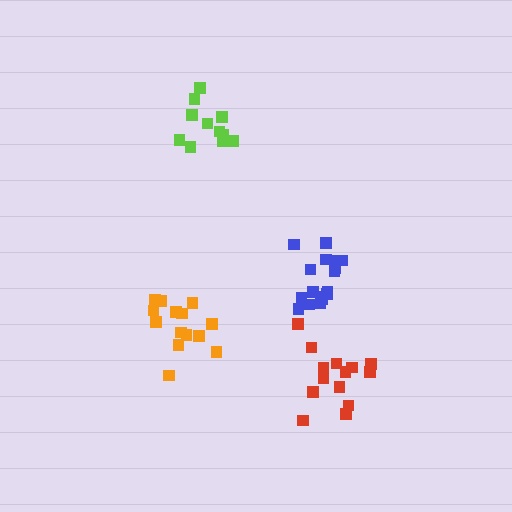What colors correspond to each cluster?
The clusters are colored: red, orange, lime, blue.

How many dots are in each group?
Group 1: 14 dots, Group 2: 14 dots, Group 3: 11 dots, Group 4: 17 dots (56 total).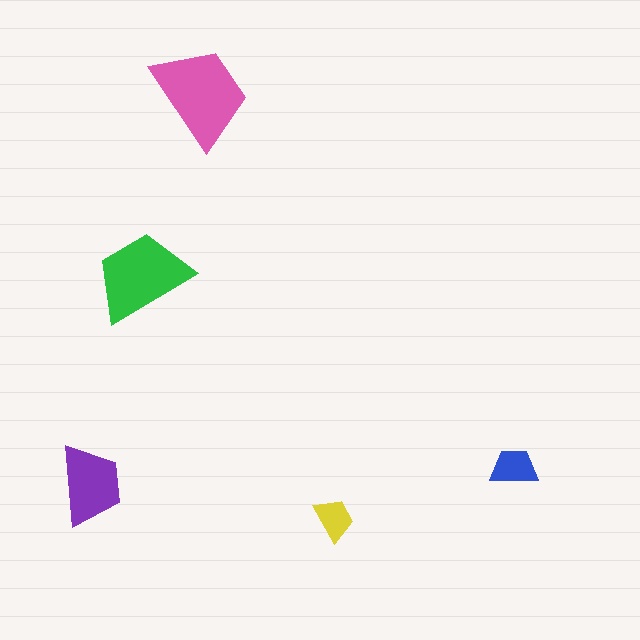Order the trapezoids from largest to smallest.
the pink one, the green one, the purple one, the blue one, the yellow one.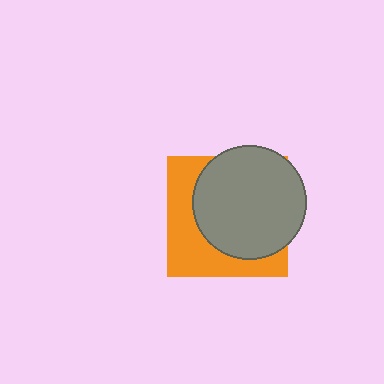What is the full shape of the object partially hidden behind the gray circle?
The partially hidden object is an orange square.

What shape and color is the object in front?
The object in front is a gray circle.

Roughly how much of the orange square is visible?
A small part of it is visible (roughly 40%).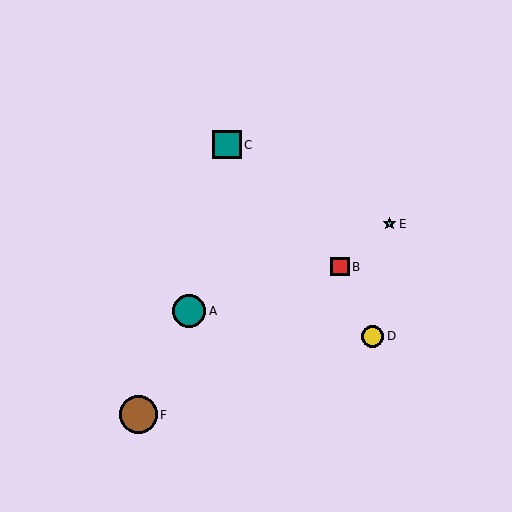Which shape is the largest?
The brown circle (labeled F) is the largest.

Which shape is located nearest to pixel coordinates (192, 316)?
The teal circle (labeled A) at (189, 311) is nearest to that location.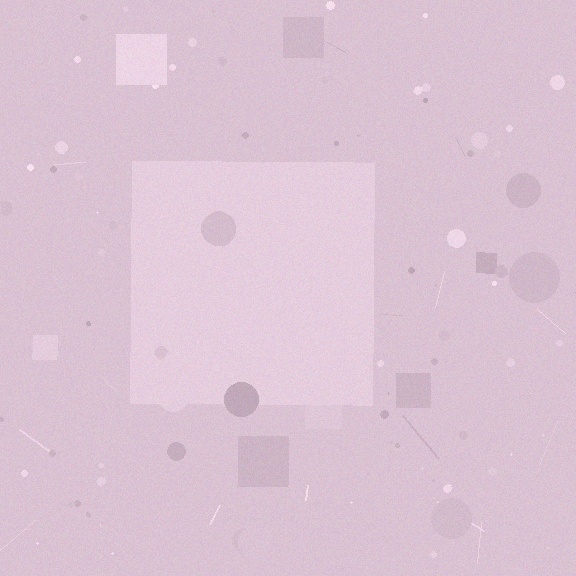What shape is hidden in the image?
A square is hidden in the image.